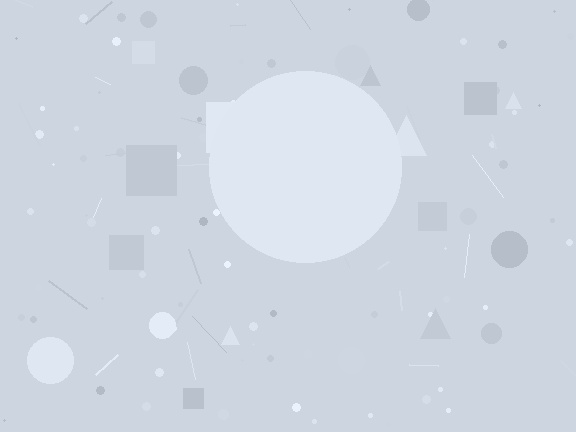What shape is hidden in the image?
A circle is hidden in the image.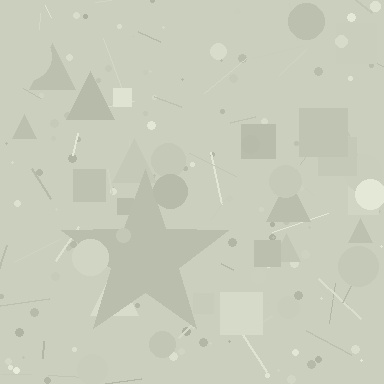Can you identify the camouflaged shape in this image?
The camouflaged shape is a star.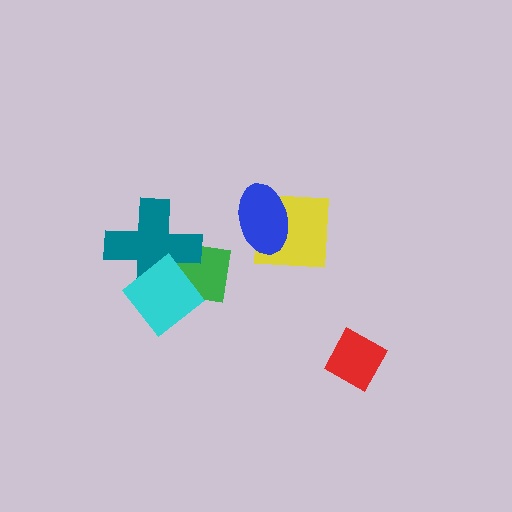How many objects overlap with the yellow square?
1 object overlaps with the yellow square.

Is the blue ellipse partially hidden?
No, no other shape covers it.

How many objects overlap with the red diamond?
0 objects overlap with the red diamond.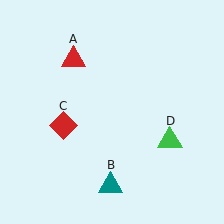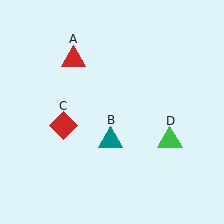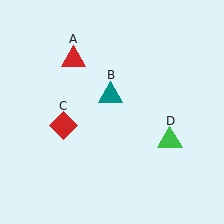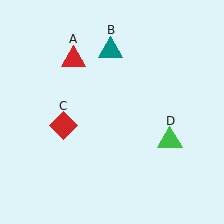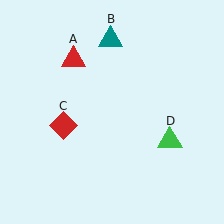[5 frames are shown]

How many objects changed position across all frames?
1 object changed position: teal triangle (object B).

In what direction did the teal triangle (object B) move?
The teal triangle (object B) moved up.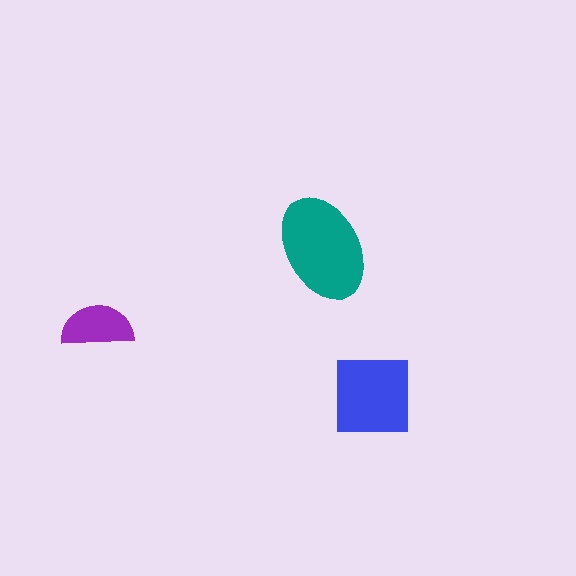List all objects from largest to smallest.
The teal ellipse, the blue square, the purple semicircle.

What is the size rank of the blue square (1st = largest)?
2nd.